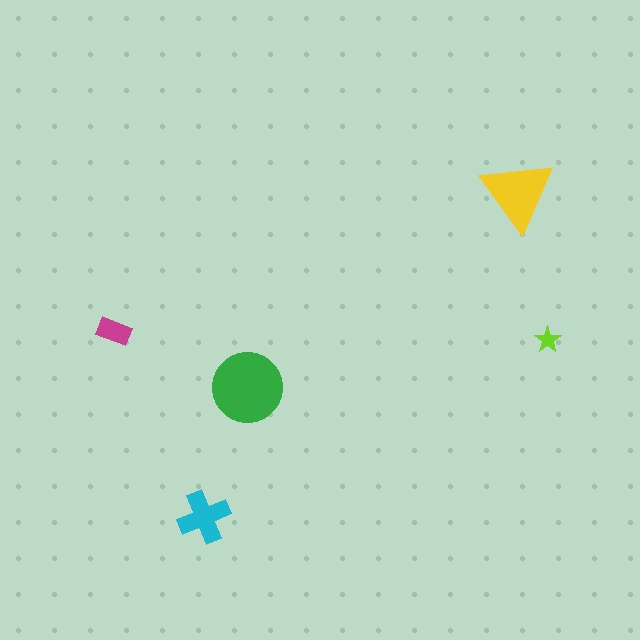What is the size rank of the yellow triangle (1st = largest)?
2nd.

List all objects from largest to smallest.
The green circle, the yellow triangle, the cyan cross, the magenta rectangle, the lime star.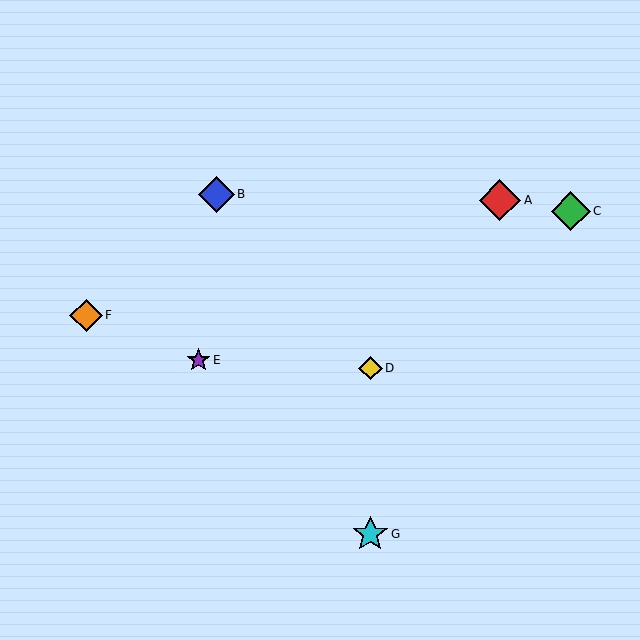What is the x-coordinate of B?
Object B is at x≈216.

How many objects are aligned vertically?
2 objects (D, G) are aligned vertically.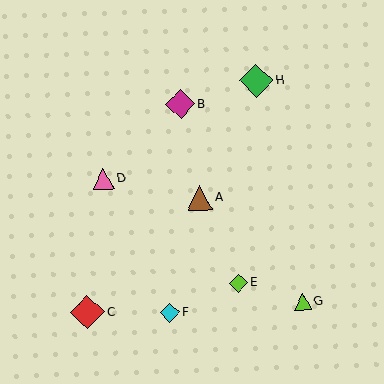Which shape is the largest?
The red diamond (labeled C) is the largest.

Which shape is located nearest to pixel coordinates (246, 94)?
The green diamond (labeled H) at (256, 81) is nearest to that location.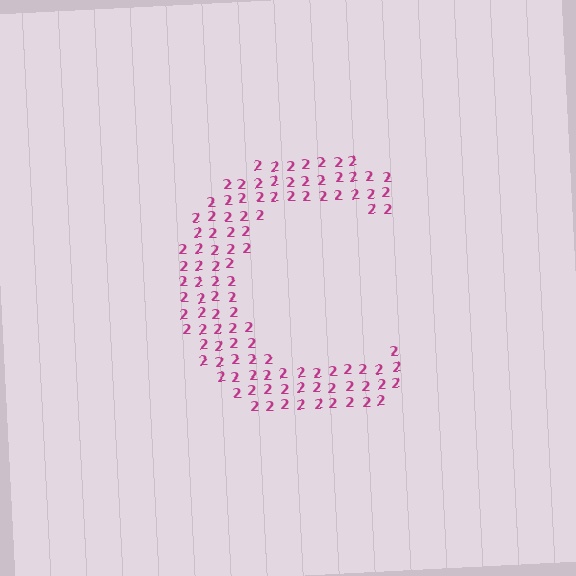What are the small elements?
The small elements are digit 2's.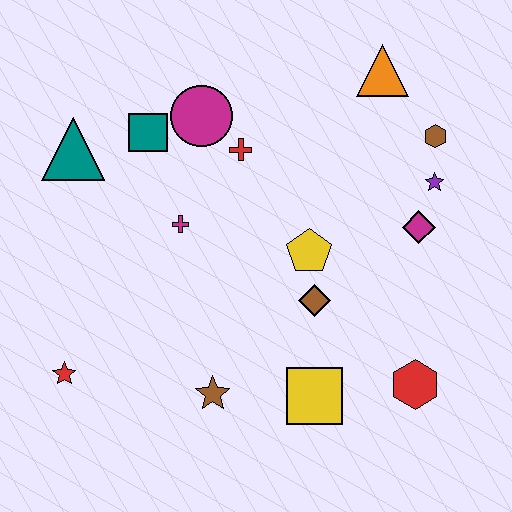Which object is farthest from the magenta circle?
The red hexagon is farthest from the magenta circle.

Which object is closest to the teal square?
The magenta circle is closest to the teal square.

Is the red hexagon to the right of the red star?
Yes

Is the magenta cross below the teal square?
Yes